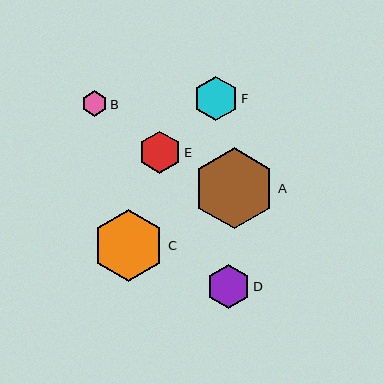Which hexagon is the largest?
Hexagon A is the largest with a size of approximately 81 pixels.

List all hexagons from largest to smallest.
From largest to smallest: A, C, F, D, E, B.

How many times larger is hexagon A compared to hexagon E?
Hexagon A is approximately 1.9 times the size of hexagon E.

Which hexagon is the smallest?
Hexagon B is the smallest with a size of approximately 25 pixels.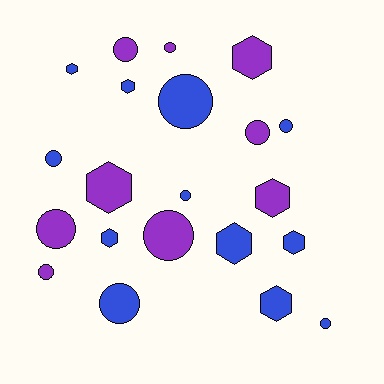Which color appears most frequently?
Blue, with 12 objects.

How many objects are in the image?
There are 21 objects.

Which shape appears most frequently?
Circle, with 12 objects.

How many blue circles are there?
There are 6 blue circles.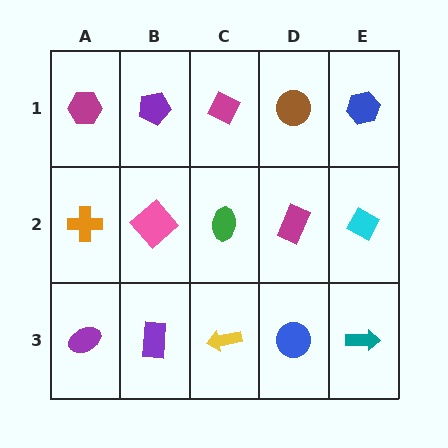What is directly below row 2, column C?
A yellow arrow.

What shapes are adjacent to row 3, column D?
A magenta rectangle (row 2, column D), a yellow arrow (row 3, column C), a teal arrow (row 3, column E).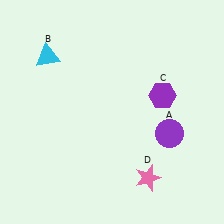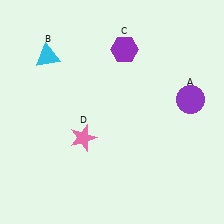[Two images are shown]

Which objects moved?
The objects that moved are: the purple circle (A), the purple hexagon (C), the pink star (D).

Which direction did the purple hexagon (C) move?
The purple hexagon (C) moved up.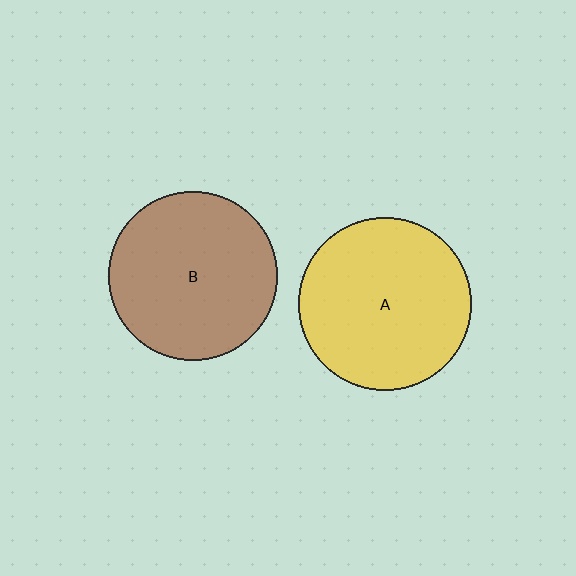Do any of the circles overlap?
No, none of the circles overlap.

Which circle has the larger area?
Circle A (yellow).